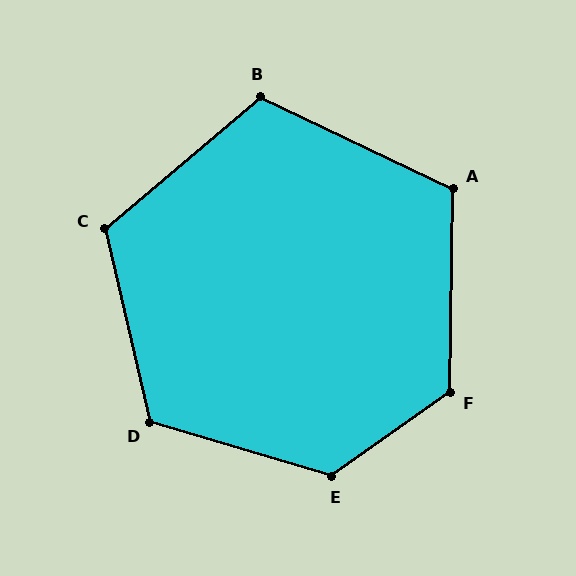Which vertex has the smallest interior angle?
B, at approximately 114 degrees.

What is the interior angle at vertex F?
Approximately 126 degrees (obtuse).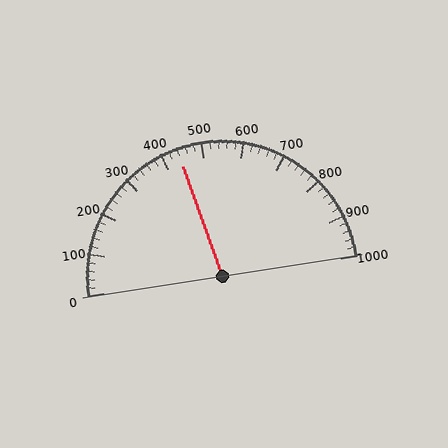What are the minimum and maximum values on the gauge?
The gauge ranges from 0 to 1000.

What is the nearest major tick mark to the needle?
The nearest major tick mark is 400.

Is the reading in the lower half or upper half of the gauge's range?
The reading is in the lower half of the range (0 to 1000).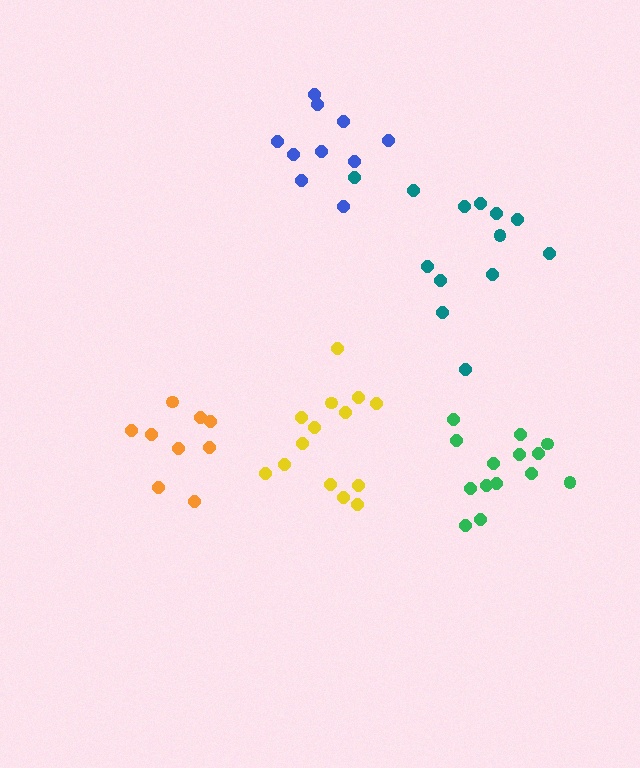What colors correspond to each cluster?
The clusters are colored: orange, green, yellow, blue, teal.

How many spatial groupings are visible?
There are 5 spatial groupings.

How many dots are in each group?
Group 1: 9 dots, Group 2: 14 dots, Group 3: 14 dots, Group 4: 10 dots, Group 5: 13 dots (60 total).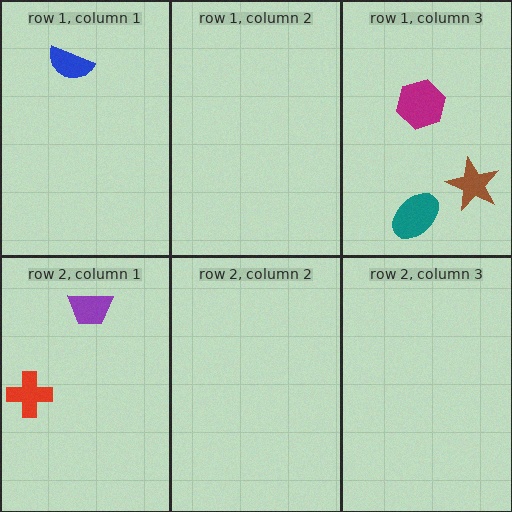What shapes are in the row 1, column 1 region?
The blue semicircle.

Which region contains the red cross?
The row 2, column 1 region.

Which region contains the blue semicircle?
The row 1, column 1 region.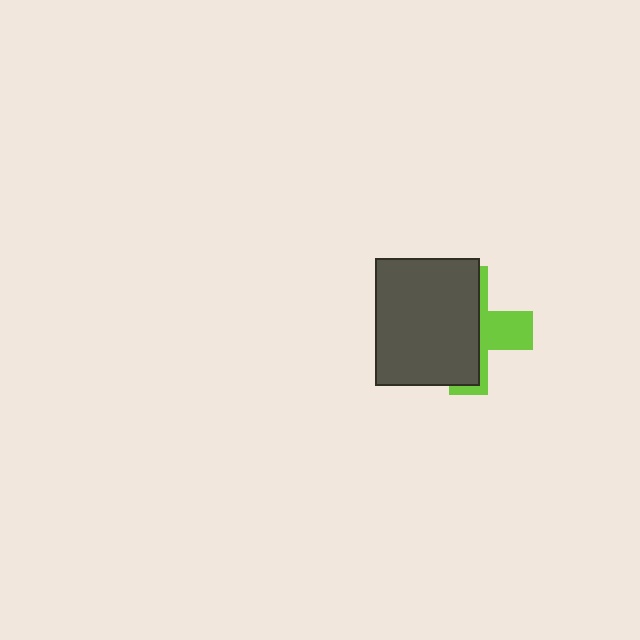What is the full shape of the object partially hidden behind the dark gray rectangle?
The partially hidden object is a lime cross.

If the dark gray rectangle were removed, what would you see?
You would see the complete lime cross.